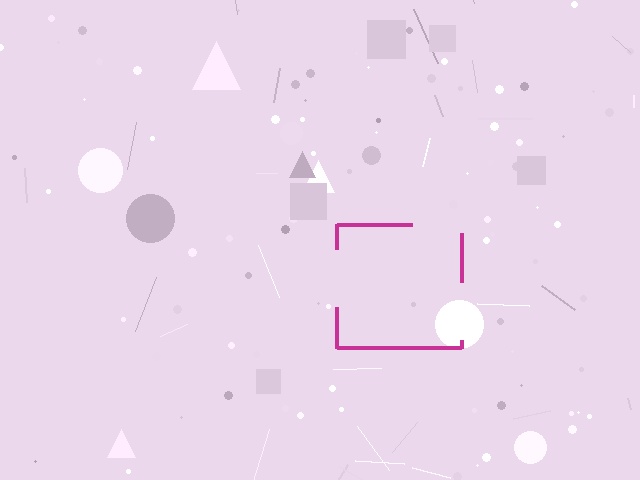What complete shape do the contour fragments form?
The contour fragments form a square.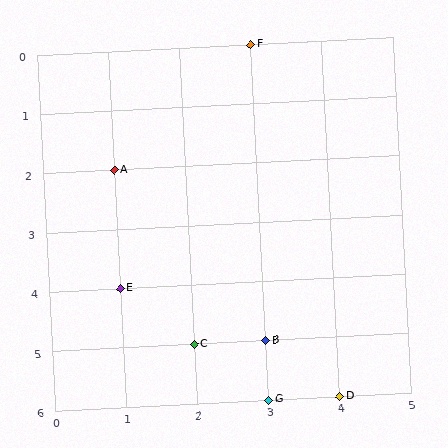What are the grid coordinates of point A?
Point A is at grid coordinates (1, 2).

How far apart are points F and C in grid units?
Points F and C are 1 column and 5 rows apart (about 5.1 grid units diagonally).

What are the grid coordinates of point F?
Point F is at grid coordinates (3, 0).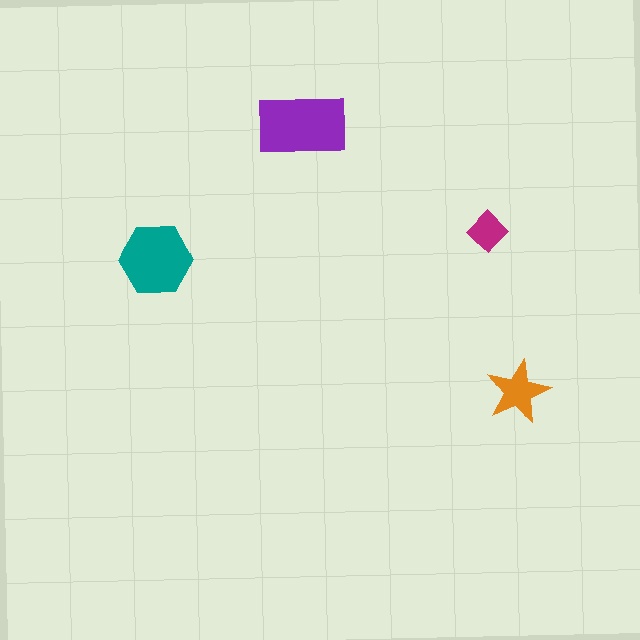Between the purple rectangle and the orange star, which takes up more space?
The purple rectangle.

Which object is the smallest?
The magenta diamond.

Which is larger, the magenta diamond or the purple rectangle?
The purple rectangle.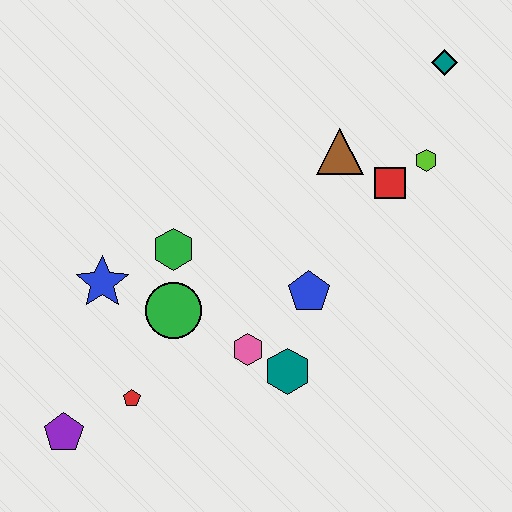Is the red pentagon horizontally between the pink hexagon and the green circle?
No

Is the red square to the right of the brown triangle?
Yes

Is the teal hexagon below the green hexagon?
Yes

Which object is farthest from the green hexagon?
The teal diamond is farthest from the green hexagon.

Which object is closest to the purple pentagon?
The red pentagon is closest to the purple pentagon.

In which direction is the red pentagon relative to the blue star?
The red pentagon is below the blue star.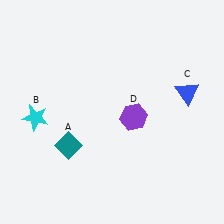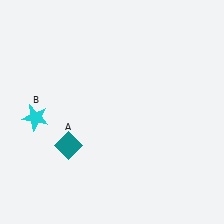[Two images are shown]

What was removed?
The purple hexagon (D), the blue triangle (C) were removed in Image 2.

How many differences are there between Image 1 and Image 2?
There are 2 differences between the two images.